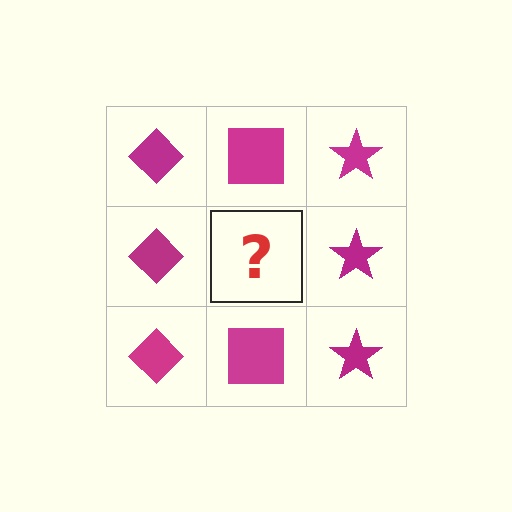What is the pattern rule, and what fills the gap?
The rule is that each column has a consistent shape. The gap should be filled with a magenta square.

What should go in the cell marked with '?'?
The missing cell should contain a magenta square.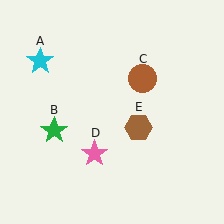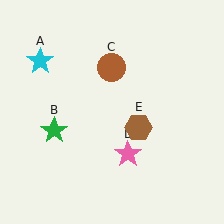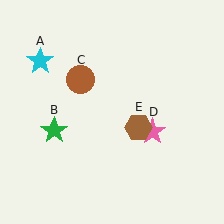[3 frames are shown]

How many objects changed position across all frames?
2 objects changed position: brown circle (object C), pink star (object D).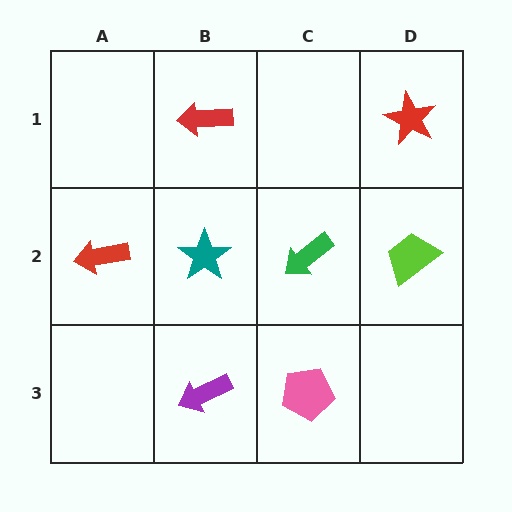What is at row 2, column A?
A red arrow.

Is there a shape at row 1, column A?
No, that cell is empty.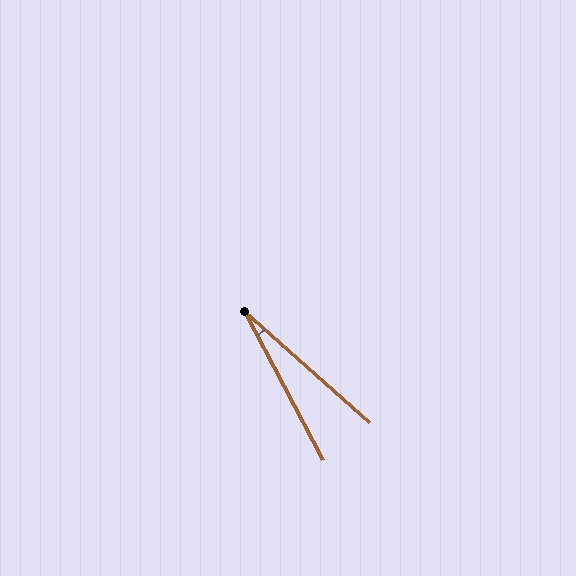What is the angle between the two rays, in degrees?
Approximately 21 degrees.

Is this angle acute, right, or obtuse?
It is acute.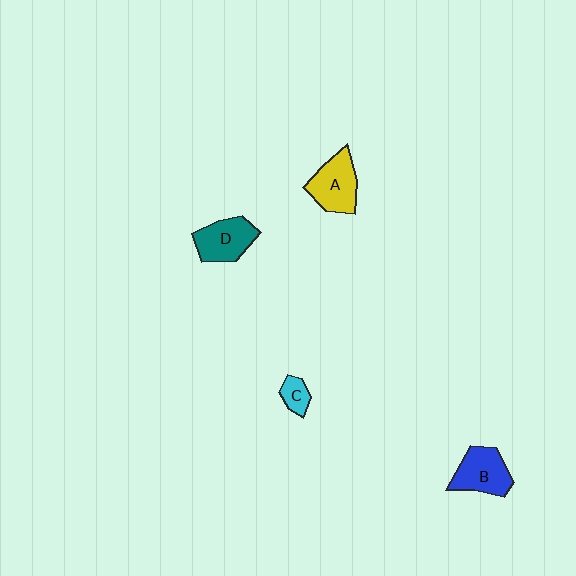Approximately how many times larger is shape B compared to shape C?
Approximately 2.5 times.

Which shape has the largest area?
Shape A (yellow).